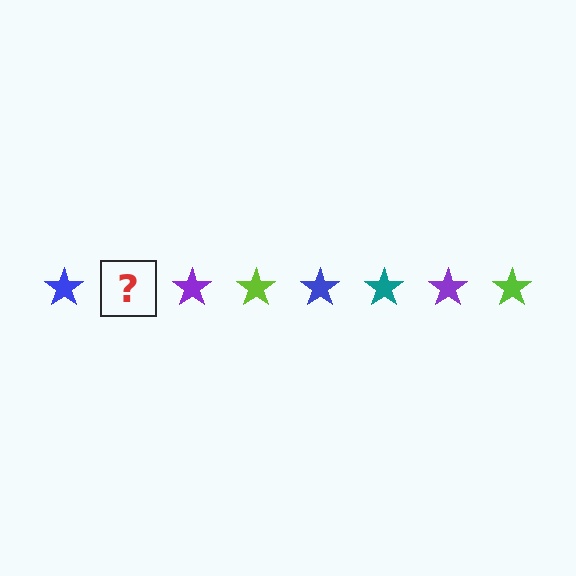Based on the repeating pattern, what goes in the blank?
The blank should be a teal star.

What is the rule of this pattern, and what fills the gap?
The rule is that the pattern cycles through blue, teal, purple, lime stars. The gap should be filled with a teal star.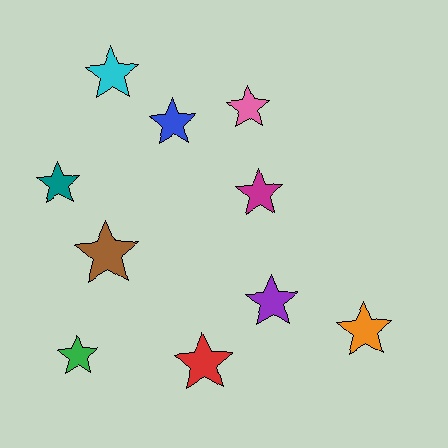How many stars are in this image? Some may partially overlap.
There are 10 stars.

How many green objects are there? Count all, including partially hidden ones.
There is 1 green object.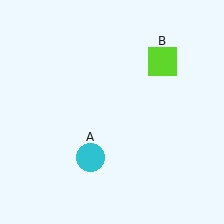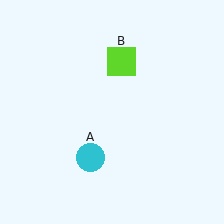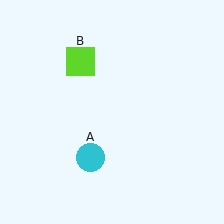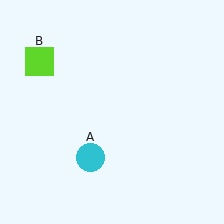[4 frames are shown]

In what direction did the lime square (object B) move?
The lime square (object B) moved left.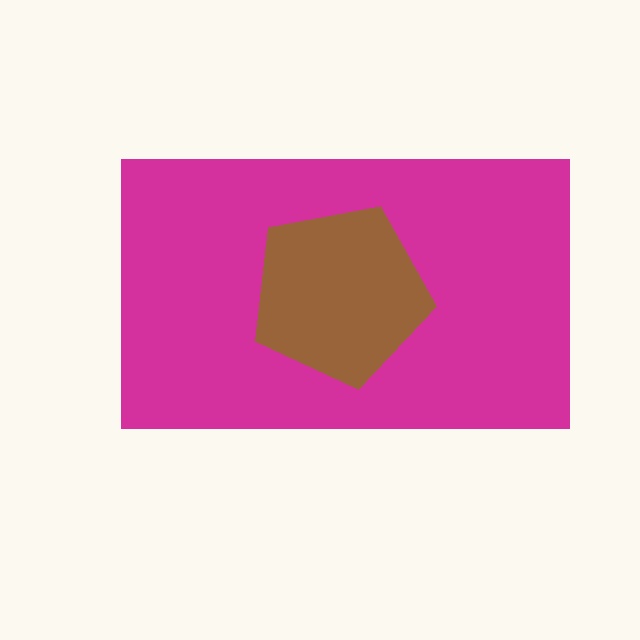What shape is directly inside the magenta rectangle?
The brown pentagon.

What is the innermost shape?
The brown pentagon.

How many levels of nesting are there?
2.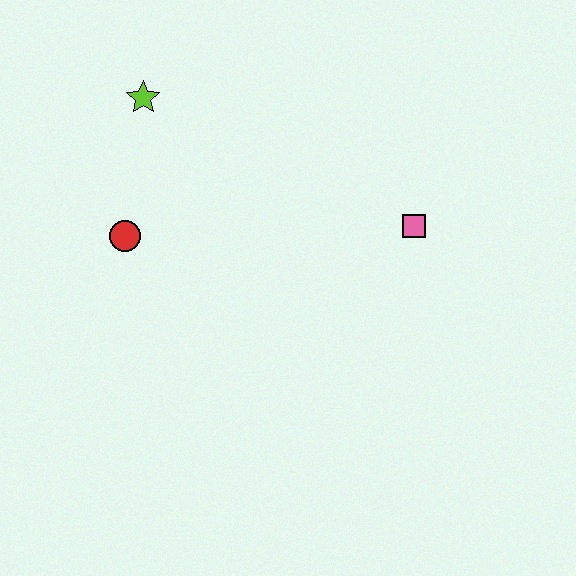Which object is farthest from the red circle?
The pink square is farthest from the red circle.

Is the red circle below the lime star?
Yes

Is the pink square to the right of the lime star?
Yes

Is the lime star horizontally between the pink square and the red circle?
Yes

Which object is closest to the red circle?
The lime star is closest to the red circle.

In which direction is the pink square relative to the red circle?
The pink square is to the right of the red circle.